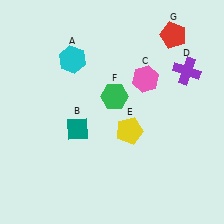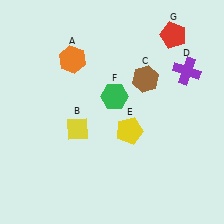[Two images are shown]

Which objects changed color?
A changed from cyan to orange. B changed from teal to yellow. C changed from pink to brown.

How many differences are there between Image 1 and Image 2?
There are 3 differences between the two images.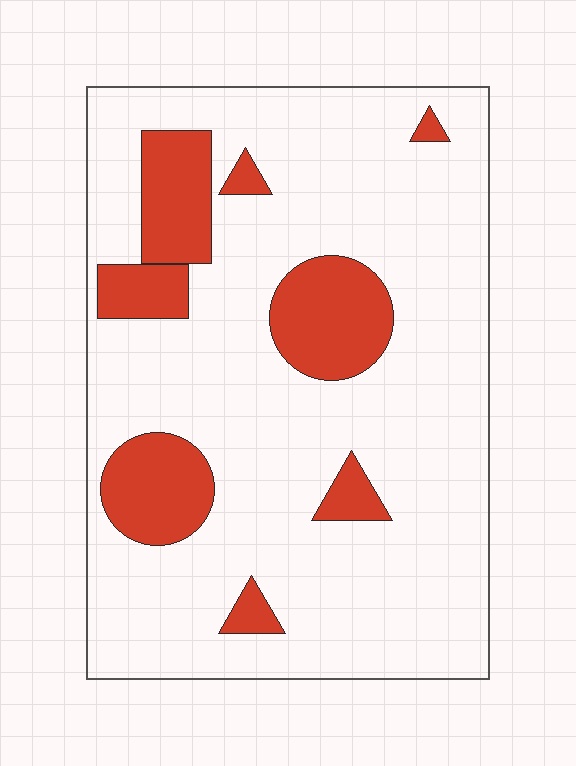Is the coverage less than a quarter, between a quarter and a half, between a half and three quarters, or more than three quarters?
Less than a quarter.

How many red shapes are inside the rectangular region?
8.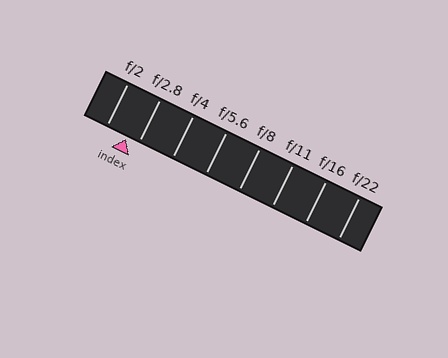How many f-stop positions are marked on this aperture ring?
There are 8 f-stop positions marked.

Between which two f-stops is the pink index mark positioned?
The index mark is between f/2 and f/2.8.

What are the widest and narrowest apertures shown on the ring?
The widest aperture shown is f/2 and the narrowest is f/22.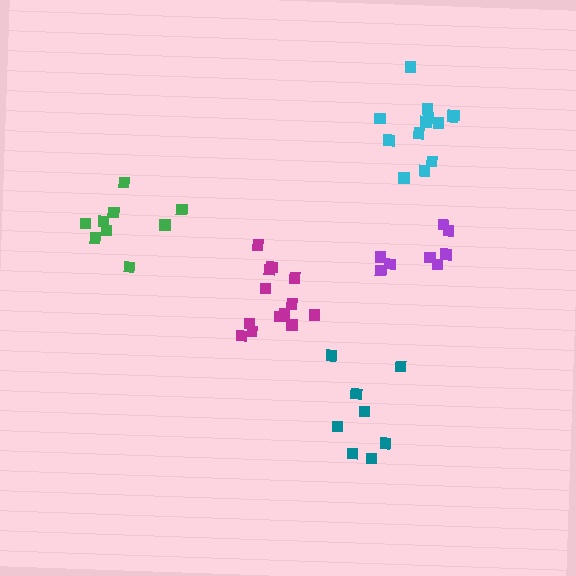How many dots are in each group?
Group 1: 8 dots, Group 2: 8 dots, Group 3: 13 dots, Group 4: 9 dots, Group 5: 13 dots (51 total).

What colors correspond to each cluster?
The clusters are colored: teal, purple, magenta, green, cyan.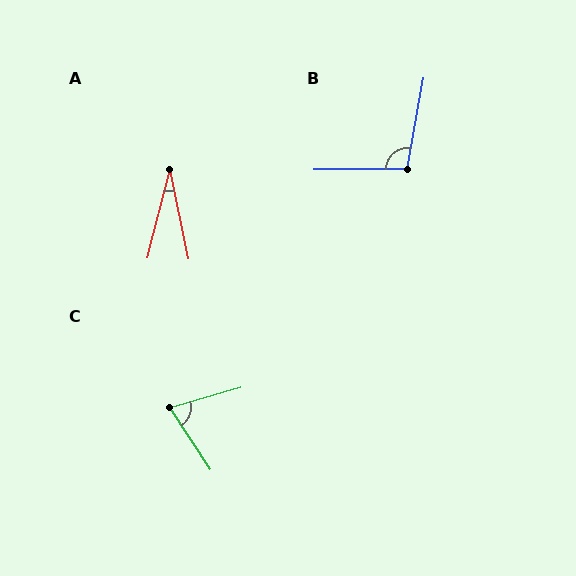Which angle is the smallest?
A, at approximately 26 degrees.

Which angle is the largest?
B, at approximately 101 degrees.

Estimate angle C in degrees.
Approximately 72 degrees.